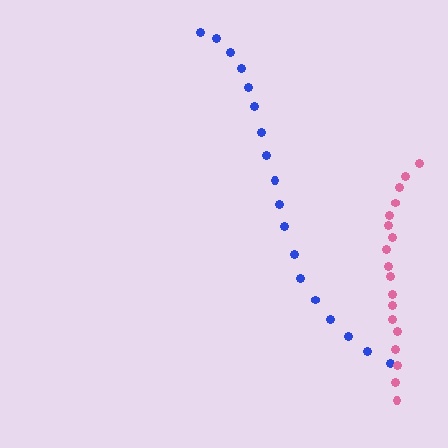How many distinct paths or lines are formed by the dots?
There are 2 distinct paths.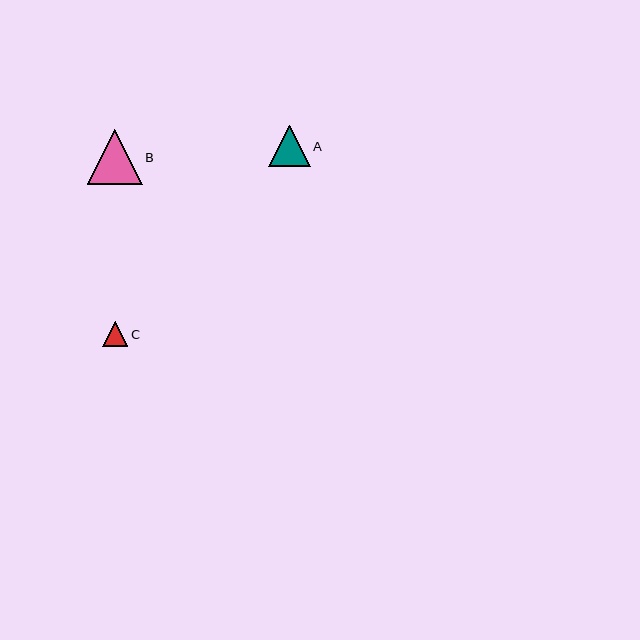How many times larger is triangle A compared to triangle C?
Triangle A is approximately 1.6 times the size of triangle C.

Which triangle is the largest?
Triangle B is the largest with a size of approximately 55 pixels.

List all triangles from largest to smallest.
From largest to smallest: B, A, C.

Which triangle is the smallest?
Triangle C is the smallest with a size of approximately 25 pixels.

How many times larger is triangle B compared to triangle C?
Triangle B is approximately 2.2 times the size of triangle C.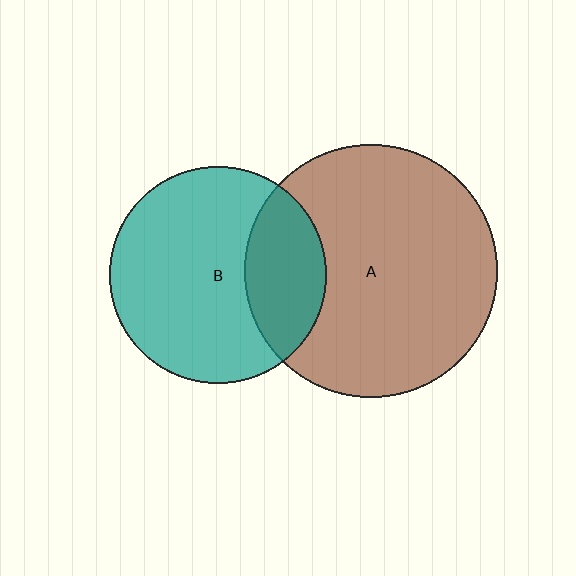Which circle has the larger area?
Circle A (brown).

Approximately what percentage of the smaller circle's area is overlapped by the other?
Approximately 25%.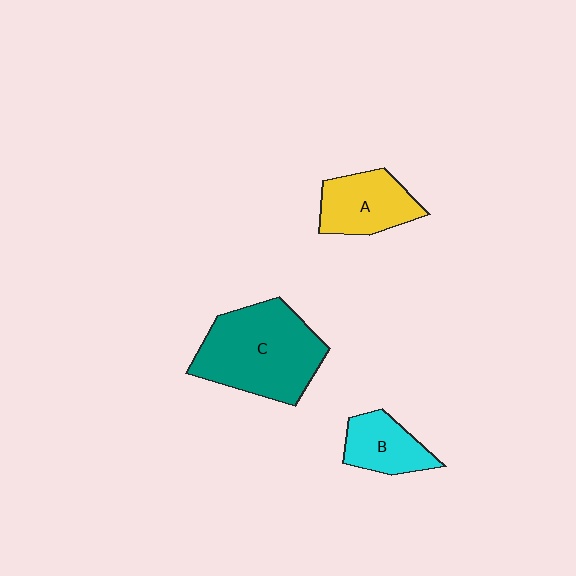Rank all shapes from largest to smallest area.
From largest to smallest: C (teal), A (yellow), B (cyan).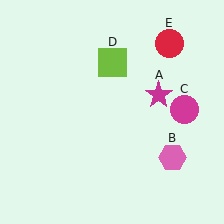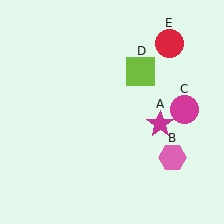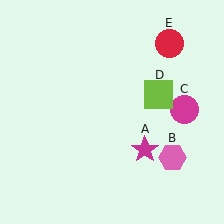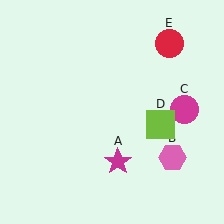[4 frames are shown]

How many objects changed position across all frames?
2 objects changed position: magenta star (object A), lime square (object D).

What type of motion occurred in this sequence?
The magenta star (object A), lime square (object D) rotated clockwise around the center of the scene.